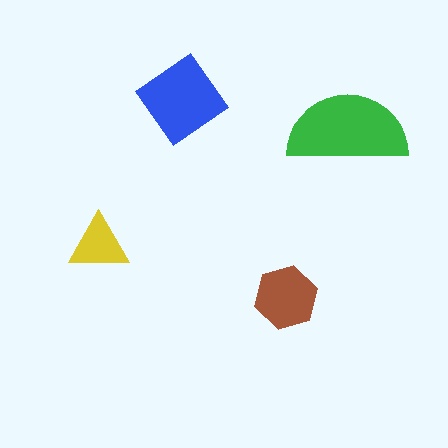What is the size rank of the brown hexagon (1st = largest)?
3rd.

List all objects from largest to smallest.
The green semicircle, the blue diamond, the brown hexagon, the yellow triangle.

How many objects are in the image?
There are 4 objects in the image.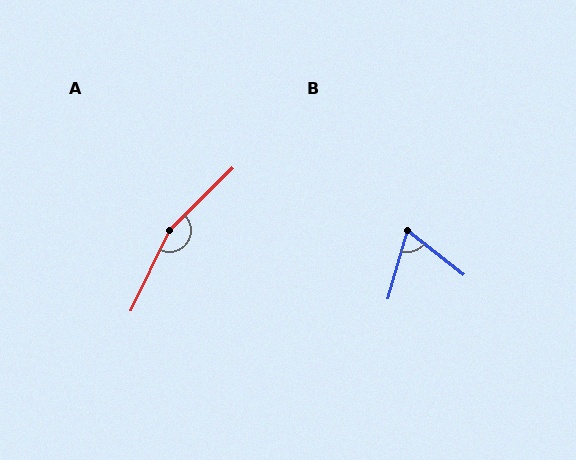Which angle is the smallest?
B, at approximately 68 degrees.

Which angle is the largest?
A, at approximately 160 degrees.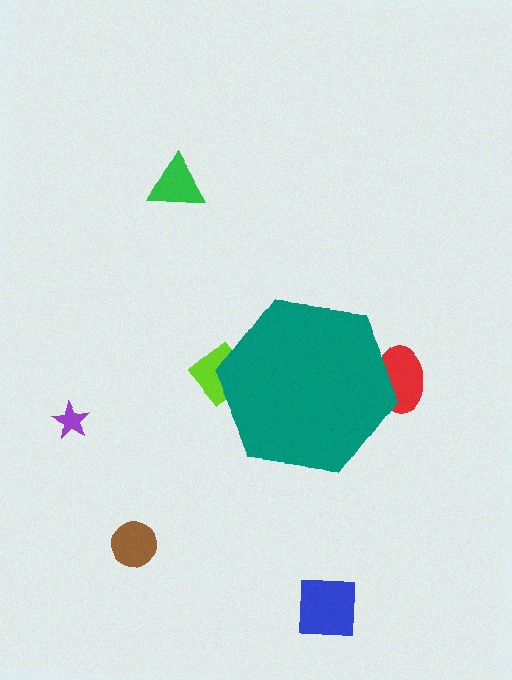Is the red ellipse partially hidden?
Yes, the red ellipse is partially hidden behind the teal hexagon.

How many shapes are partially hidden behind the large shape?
2 shapes are partially hidden.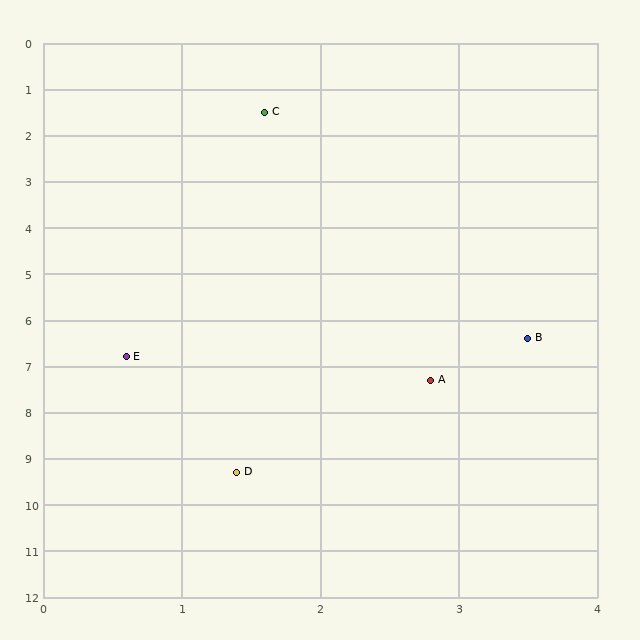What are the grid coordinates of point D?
Point D is at approximately (1.4, 9.3).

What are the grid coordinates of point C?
Point C is at approximately (1.6, 1.5).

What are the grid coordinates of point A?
Point A is at approximately (2.8, 7.3).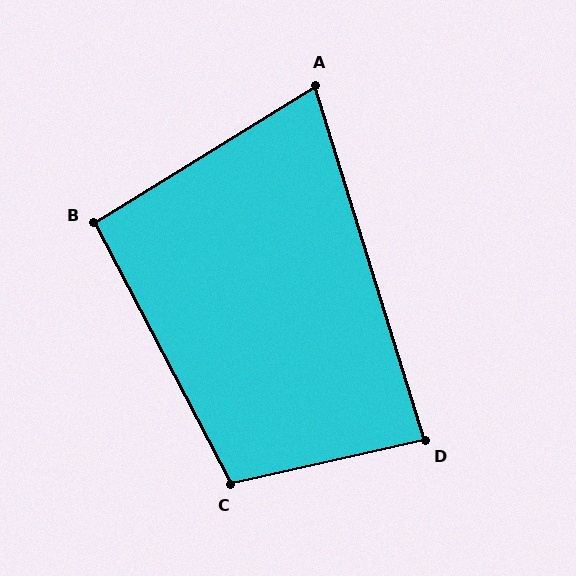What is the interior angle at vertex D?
Approximately 86 degrees (approximately right).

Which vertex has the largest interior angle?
C, at approximately 105 degrees.